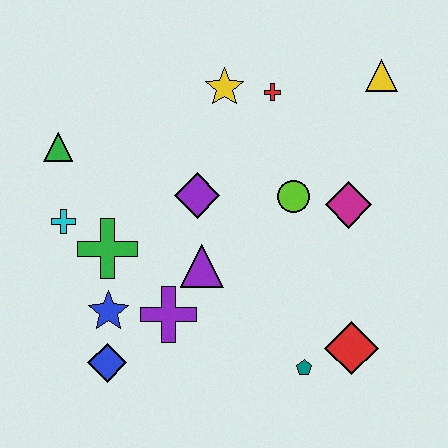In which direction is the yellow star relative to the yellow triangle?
The yellow star is to the left of the yellow triangle.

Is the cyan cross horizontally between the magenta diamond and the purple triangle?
No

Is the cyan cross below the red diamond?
No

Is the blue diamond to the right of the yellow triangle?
No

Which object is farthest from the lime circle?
The blue diamond is farthest from the lime circle.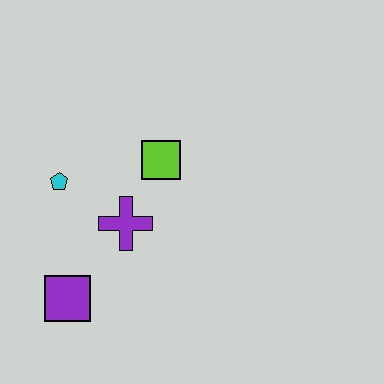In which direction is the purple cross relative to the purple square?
The purple cross is above the purple square.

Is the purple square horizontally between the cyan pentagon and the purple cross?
Yes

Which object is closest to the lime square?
The purple cross is closest to the lime square.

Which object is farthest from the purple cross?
The purple square is farthest from the purple cross.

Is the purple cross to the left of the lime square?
Yes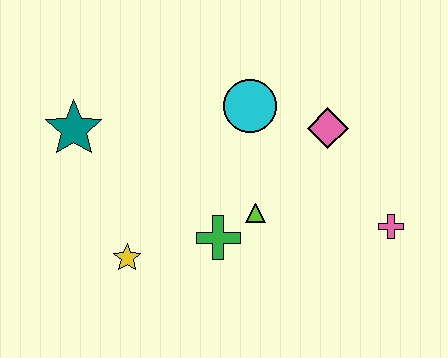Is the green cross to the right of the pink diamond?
No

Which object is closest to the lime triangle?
The green cross is closest to the lime triangle.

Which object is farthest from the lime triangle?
The teal star is farthest from the lime triangle.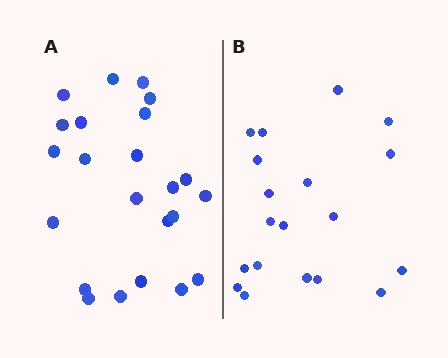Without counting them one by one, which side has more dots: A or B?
Region A (the left region) has more dots.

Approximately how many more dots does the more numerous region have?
Region A has about 4 more dots than region B.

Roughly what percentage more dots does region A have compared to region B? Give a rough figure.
About 20% more.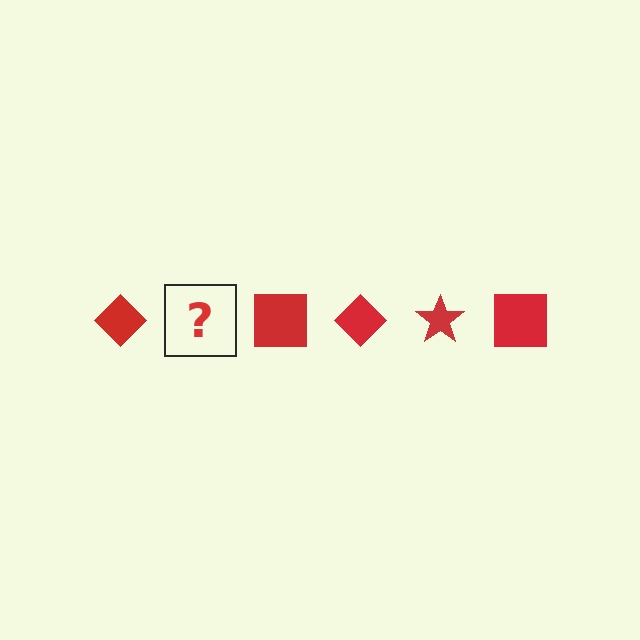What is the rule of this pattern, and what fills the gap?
The rule is that the pattern cycles through diamond, star, square shapes in red. The gap should be filled with a red star.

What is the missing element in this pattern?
The missing element is a red star.